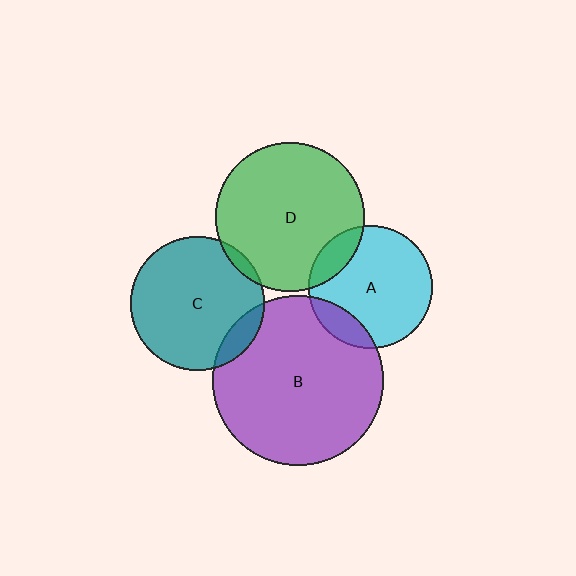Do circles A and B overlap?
Yes.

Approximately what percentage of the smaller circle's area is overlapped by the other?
Approximately 15%.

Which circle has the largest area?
Circle B (purple).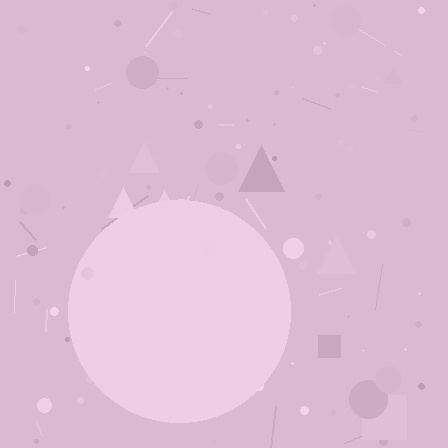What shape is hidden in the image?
A circle is hidden in the image.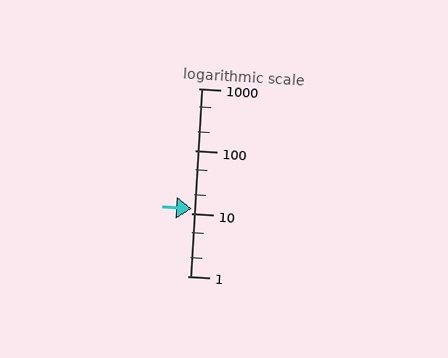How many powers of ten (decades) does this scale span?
The scale spans 3 decades, from 1 to 1000.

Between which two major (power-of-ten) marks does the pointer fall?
The pointer is between 10 and 100.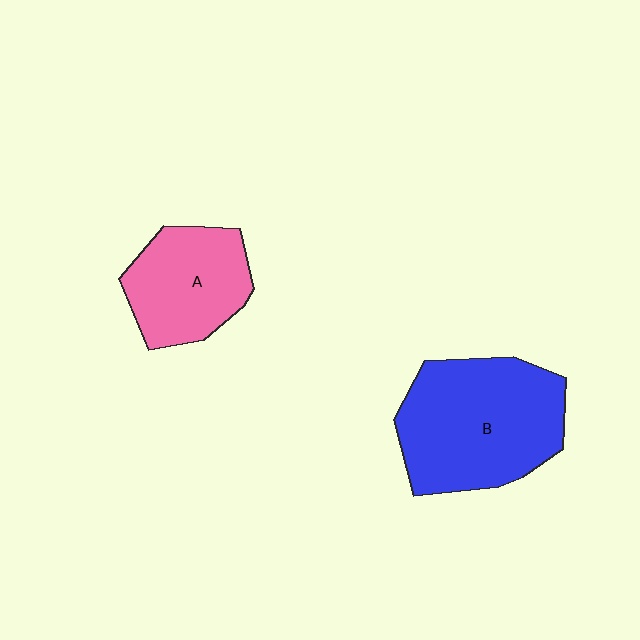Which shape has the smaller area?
Shape A (pink).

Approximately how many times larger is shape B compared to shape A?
Approximately 1.6 times.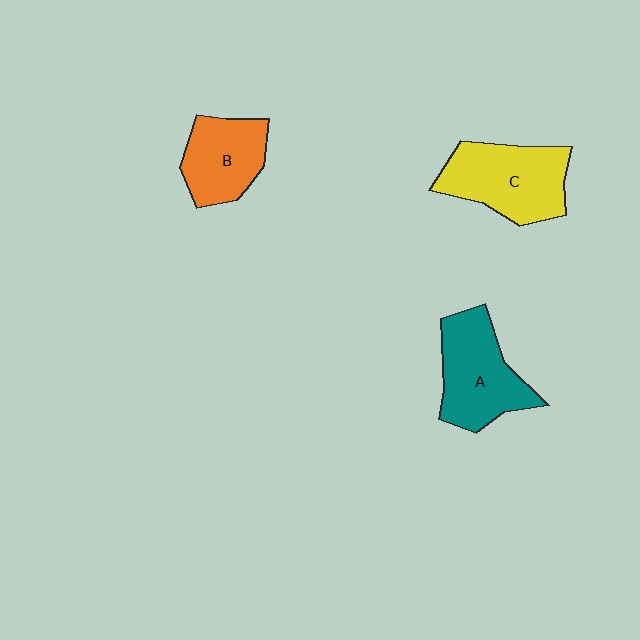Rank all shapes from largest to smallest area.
From largest to smallest: C (yellow), A (teal), B (orange).